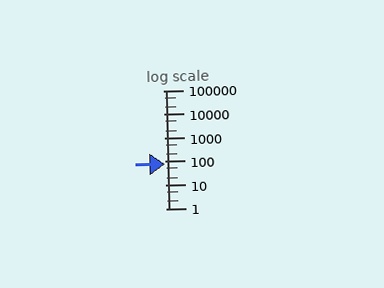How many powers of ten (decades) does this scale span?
The scale spans 5 decades, from 1 to 100000.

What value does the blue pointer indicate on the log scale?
The pointer indicates approximately 80.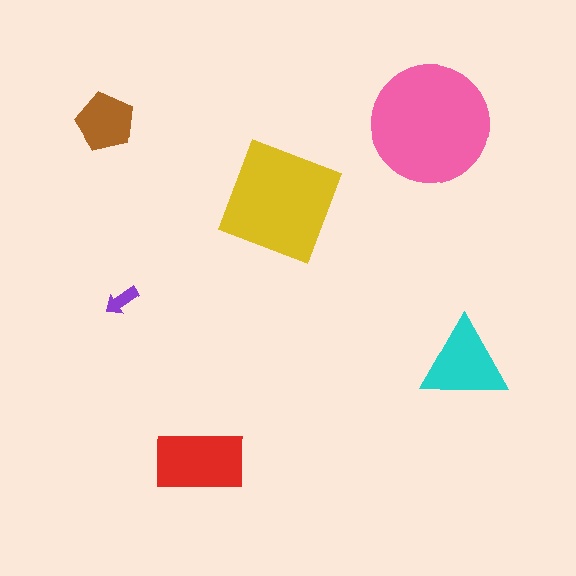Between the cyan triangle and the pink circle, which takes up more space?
The pink circle.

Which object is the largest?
The pink circle.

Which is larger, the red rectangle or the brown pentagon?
The red rectangle.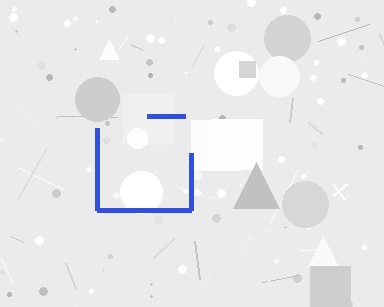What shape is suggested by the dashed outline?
The dashed outline suggests a square.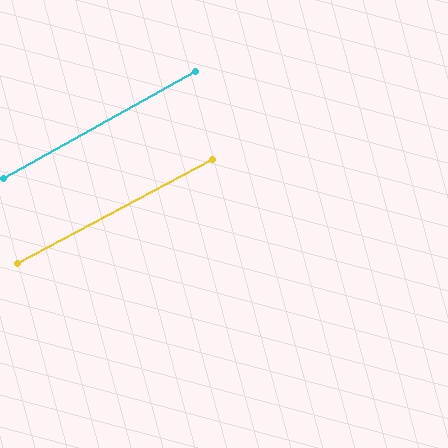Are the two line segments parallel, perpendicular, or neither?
Parallel — their directions differ by only 1.2°.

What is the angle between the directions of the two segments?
Approximately 1 degree.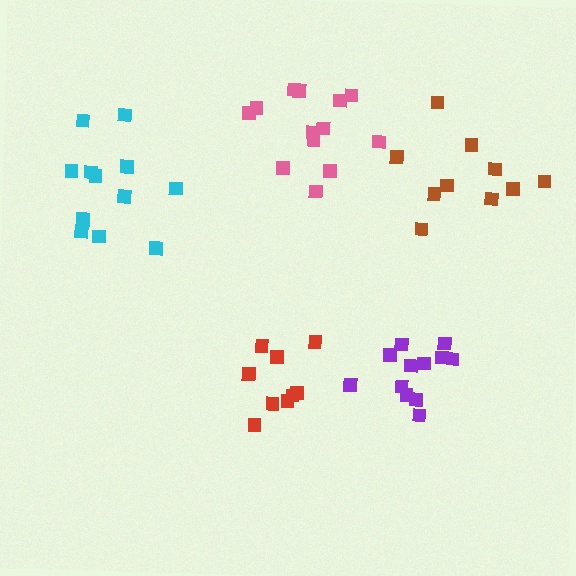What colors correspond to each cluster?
The clusters are colored: cyan, red, pink, purple, brown.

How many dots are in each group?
Group 1: 12 dots, Group 2: 9 dots, Group 3: 13 dots, Group 4: 13 dots, Group 5: 10 dots (57 total).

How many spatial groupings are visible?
There are 5 spatial groupings.